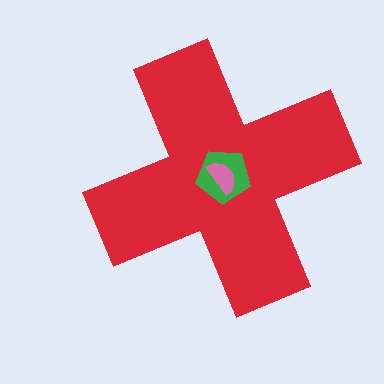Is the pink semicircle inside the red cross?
Yes.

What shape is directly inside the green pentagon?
The pink semicircle.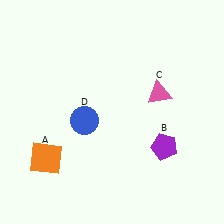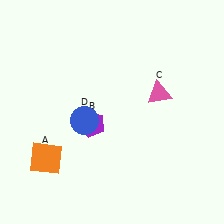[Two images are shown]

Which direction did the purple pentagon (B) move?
The purple pentagon (B) moved left.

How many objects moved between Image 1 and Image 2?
1 object moved between the two images.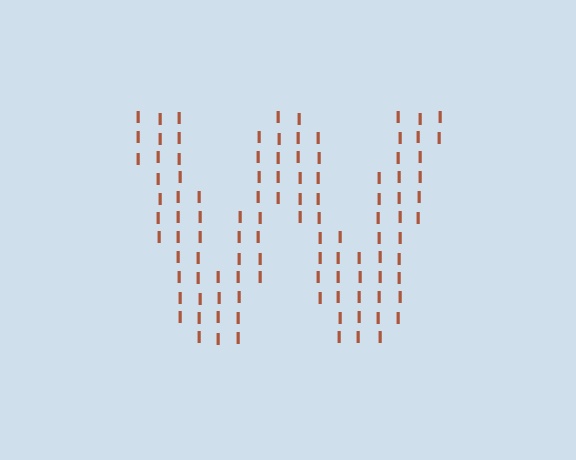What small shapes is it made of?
It is made of small letter I's.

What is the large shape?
The large shape is the letter W.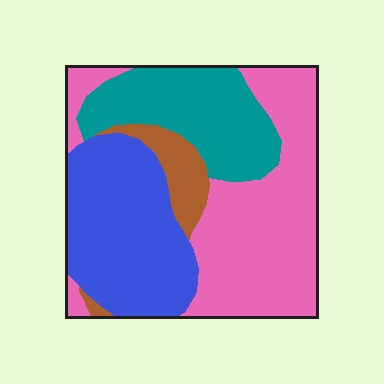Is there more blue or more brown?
Blue.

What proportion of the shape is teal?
Teal takes up about one fifth (1/5) of the shape.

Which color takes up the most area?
Pink, at roughly 40%.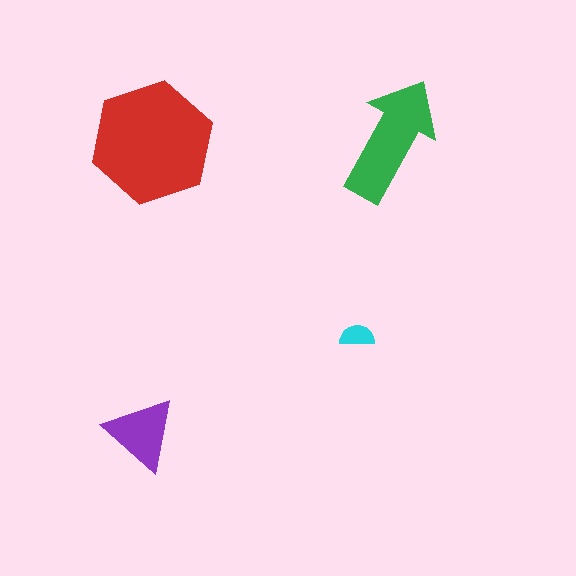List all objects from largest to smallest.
The red hexagon, the green arrow, the purple triangle, the cyan semicircle.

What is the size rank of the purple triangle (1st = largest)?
3rd.